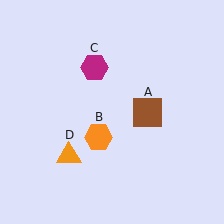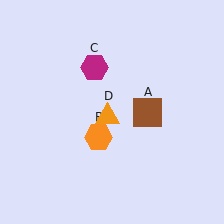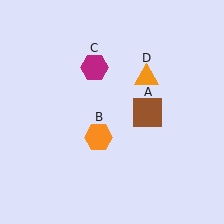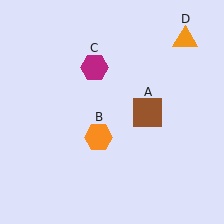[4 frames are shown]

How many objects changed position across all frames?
1 object changed position: orange triangle (object D).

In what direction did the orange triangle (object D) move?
The orange triangle (object D) moved up and to the right.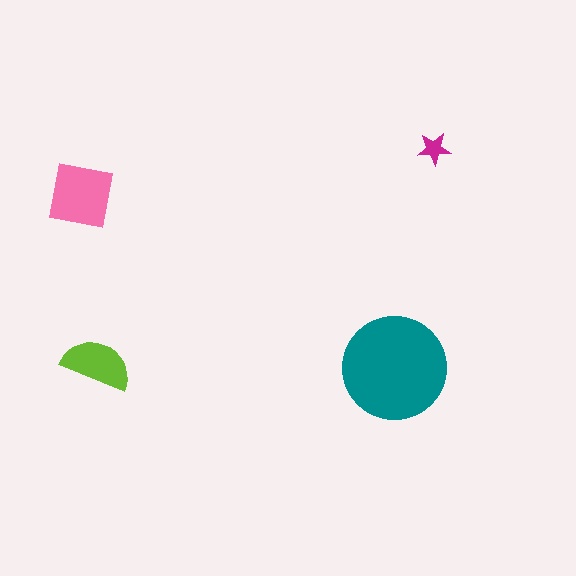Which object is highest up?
The magenta star is topmost.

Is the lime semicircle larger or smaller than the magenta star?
Larger.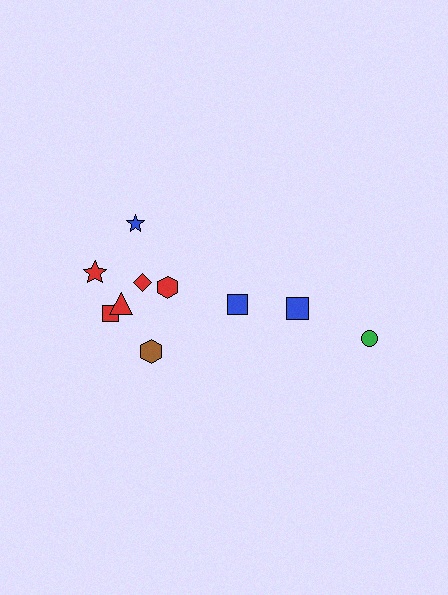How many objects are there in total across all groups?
There are 10 objects.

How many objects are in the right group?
There are 3 objects.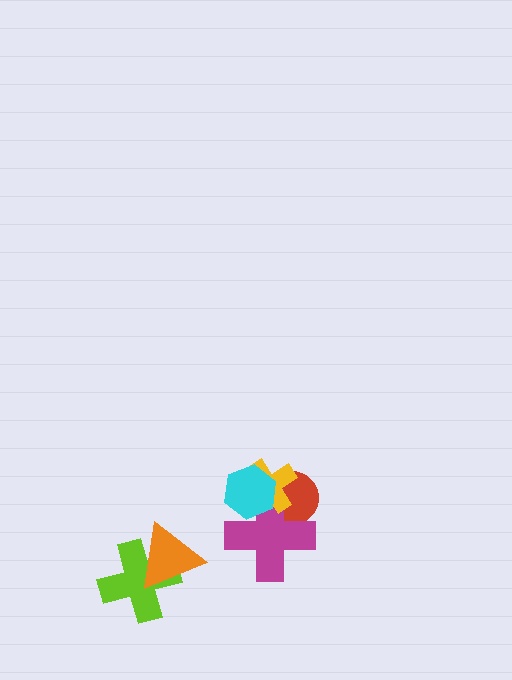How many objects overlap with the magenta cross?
3 objects overlap with the magenta cross.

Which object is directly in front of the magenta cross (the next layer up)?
The yellow cross is directly in front of the magenta cross.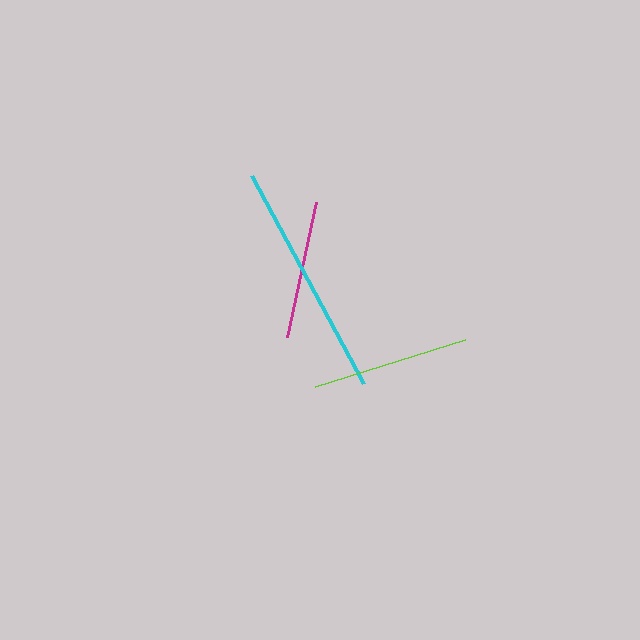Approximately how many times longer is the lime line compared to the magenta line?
The lime line is approximately 1.1 times the length of the magenta line.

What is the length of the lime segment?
The lime segment is approximately 157 pixels long.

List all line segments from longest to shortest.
From longest to shortest: cyan, lime, magenta.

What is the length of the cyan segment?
The cyan segment is approximately 236 pixels long.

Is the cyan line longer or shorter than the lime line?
The cyan line is longer than the lime line.